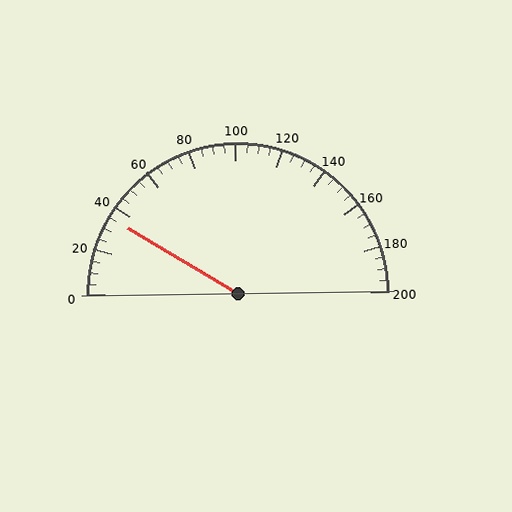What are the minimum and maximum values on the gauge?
The gauge ranges from 0 to 200.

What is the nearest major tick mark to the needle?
The nearest major tick mark is 40.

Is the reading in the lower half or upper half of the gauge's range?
The reading is in the lower half of the range (0 to 200).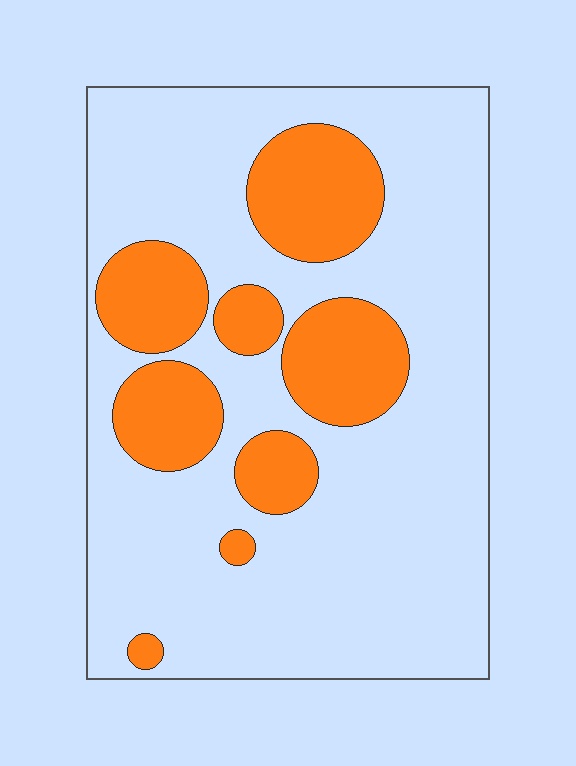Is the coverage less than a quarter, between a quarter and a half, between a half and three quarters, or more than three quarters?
Between a quarter and a half.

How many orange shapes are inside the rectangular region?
8.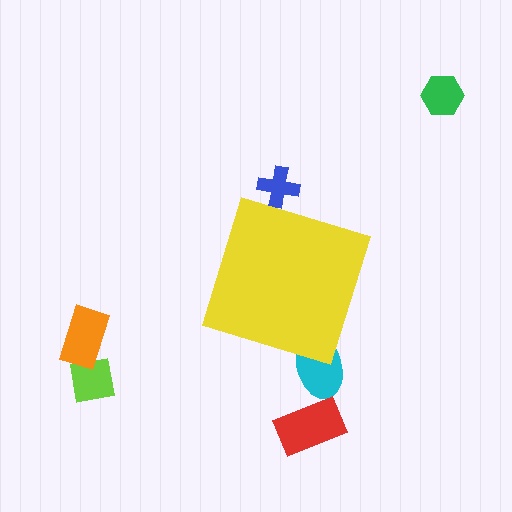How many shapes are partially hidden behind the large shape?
2 shapes are partially hidden.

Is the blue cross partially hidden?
Yes, the blue cross is partially hidden behind the yellow diamond.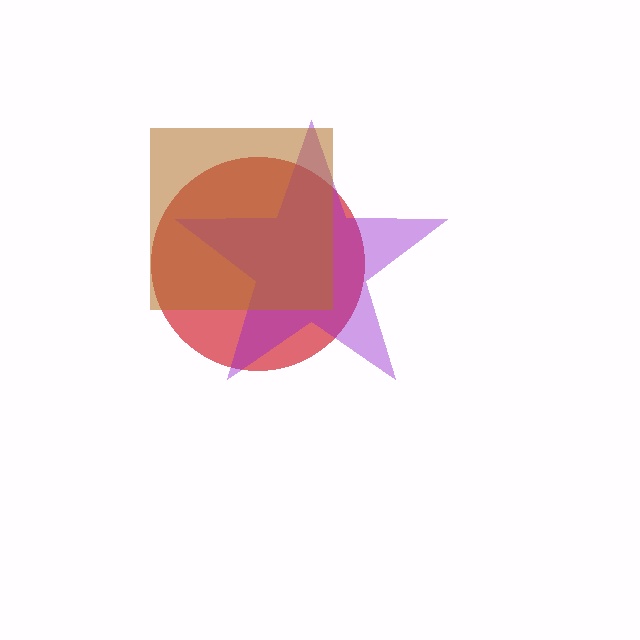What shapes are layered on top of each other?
The layered shapes are: a red circle, a purple star, a brown square.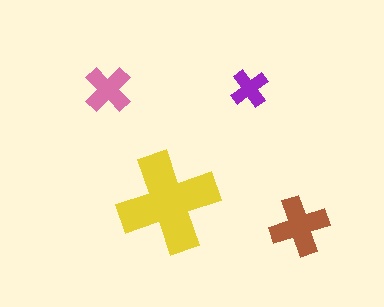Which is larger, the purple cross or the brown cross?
The brown one.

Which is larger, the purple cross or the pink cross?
The pink one.